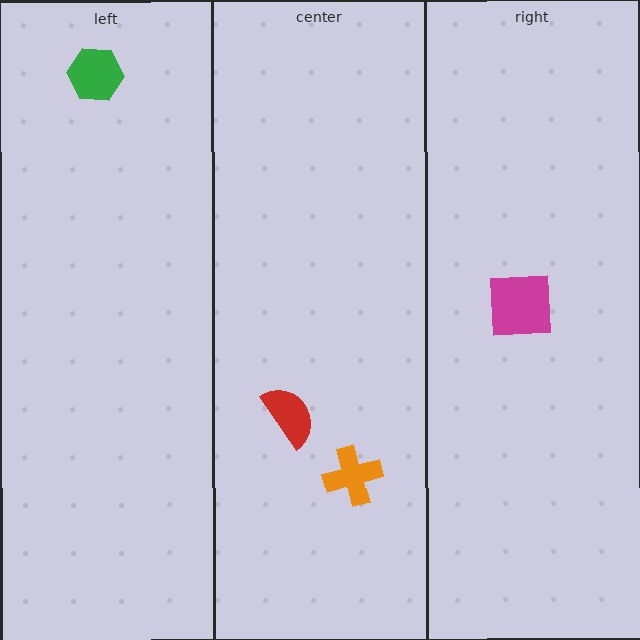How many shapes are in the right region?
1.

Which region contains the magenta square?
The right region.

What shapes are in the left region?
The green hexagon.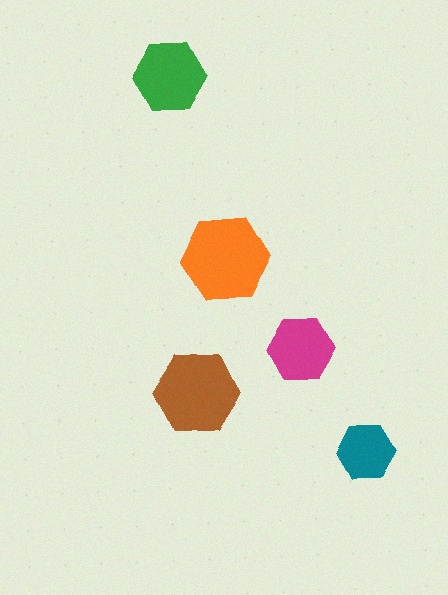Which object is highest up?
The green hexagon is topmost.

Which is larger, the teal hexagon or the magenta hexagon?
The magenta one.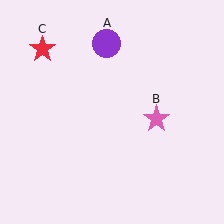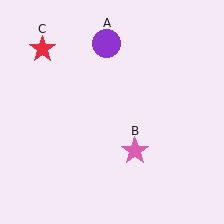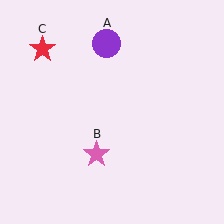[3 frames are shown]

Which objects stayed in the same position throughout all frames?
Purple circle (object A) and red star (object C) remained stationary.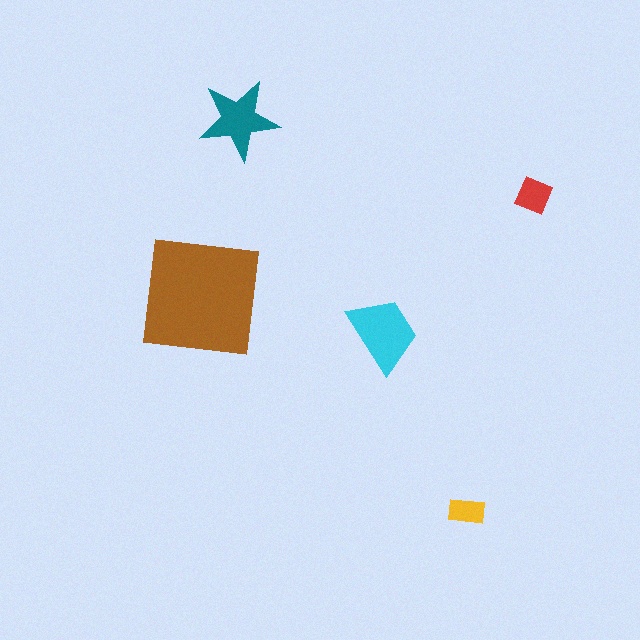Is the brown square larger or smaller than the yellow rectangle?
Larger.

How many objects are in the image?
There are 5 objects in the image.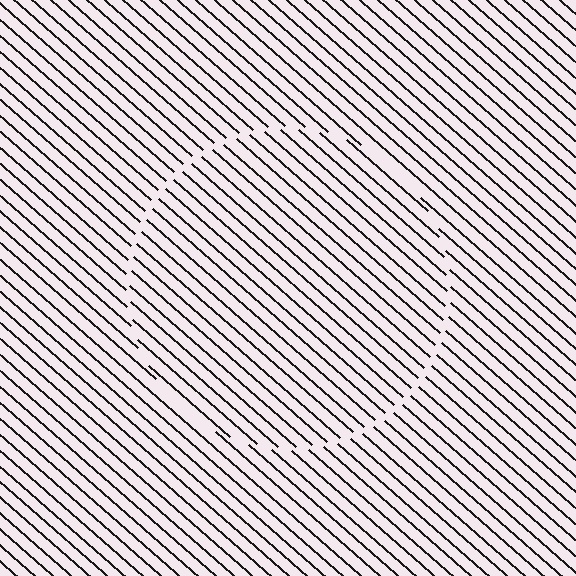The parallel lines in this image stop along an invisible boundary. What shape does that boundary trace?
An illusory circle. The interior of the shape contains the same grating, shifted by half a period — the contour is defined by the phase discontinuity where line-ends from the inner and outer gratings abut.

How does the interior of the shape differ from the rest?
The interior of the shape contains the same grating, shifted by half a period — the contour is defined by the phase discontinuity where line-ends from the inner and outer gratings abut.